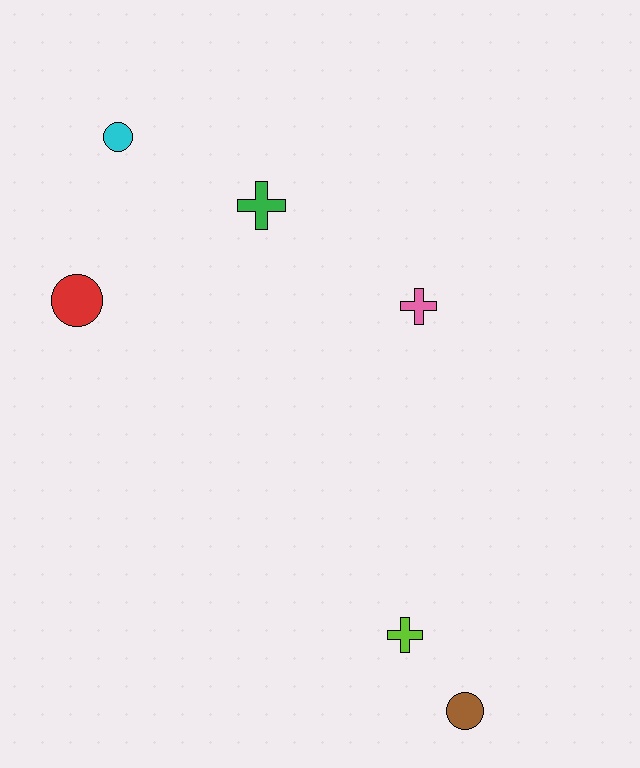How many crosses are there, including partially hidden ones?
There are 3 crosses.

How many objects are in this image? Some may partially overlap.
There are 6 objects.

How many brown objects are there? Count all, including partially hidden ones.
There is 1 brown object.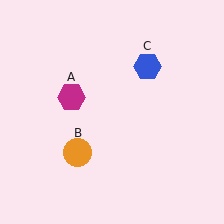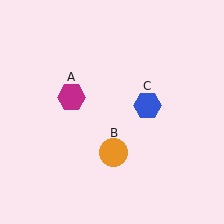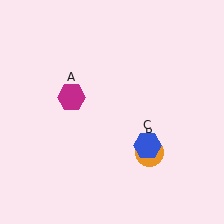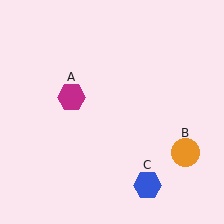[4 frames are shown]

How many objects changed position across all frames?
2 objects changed position: orange circle (object B), blue hexagon (object C).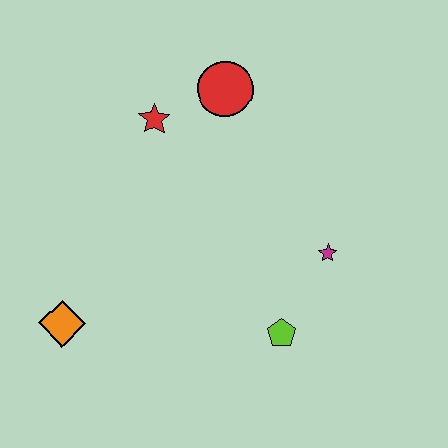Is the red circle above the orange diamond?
Yes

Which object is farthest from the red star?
The lime pentagon is farthest from the red star.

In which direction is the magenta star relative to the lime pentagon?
The magenta star is above the lime pentagon.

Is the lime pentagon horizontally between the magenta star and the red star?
Yes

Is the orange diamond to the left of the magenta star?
Yes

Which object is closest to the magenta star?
The lime pentagon is closest to the magenta star.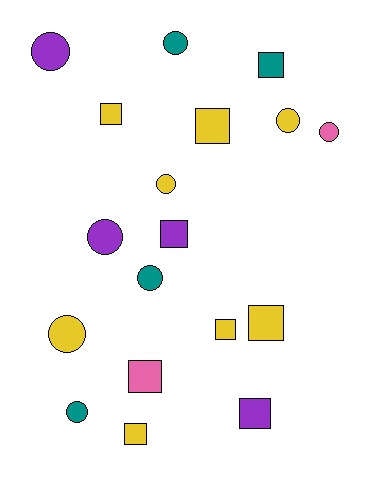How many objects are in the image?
There are 18 objects.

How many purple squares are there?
There are 2 purple squares.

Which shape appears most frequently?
Square, with 9 objects.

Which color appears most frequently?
Yellow, with 8 objects.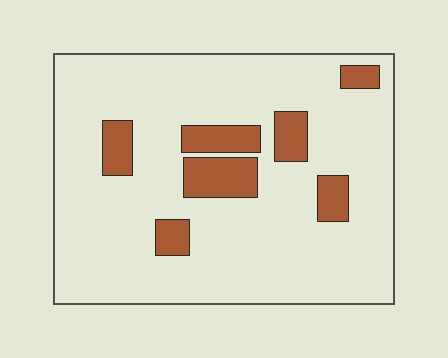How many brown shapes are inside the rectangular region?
7.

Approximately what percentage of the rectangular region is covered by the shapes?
Approximately 15%.